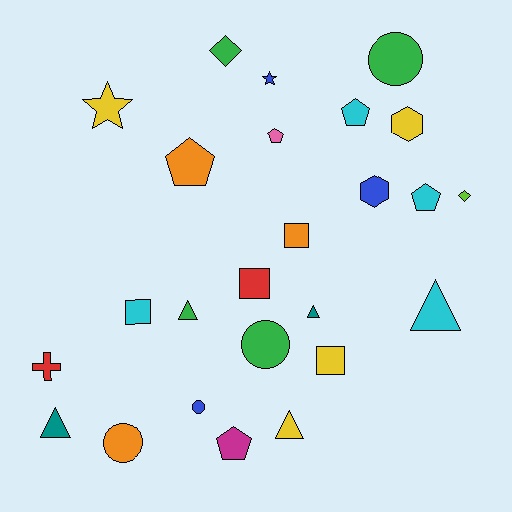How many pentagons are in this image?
There are 5 pentagons.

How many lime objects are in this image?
There is 1 lime object.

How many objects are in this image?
There are 25 objects.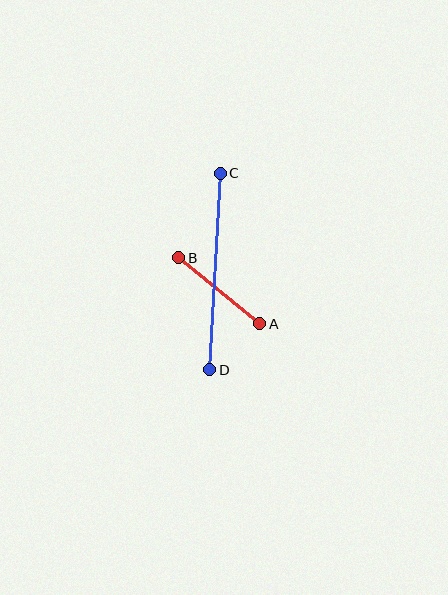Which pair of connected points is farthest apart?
Points C and D are farthest apart.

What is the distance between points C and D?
The distance is approximately 197 pixels.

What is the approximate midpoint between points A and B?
The midpoint is at approximately (219, 291) pixels.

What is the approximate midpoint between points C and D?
The midpoint is at approximately (215, 272) pixels.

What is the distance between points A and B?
The distance is approximately 104 pixels.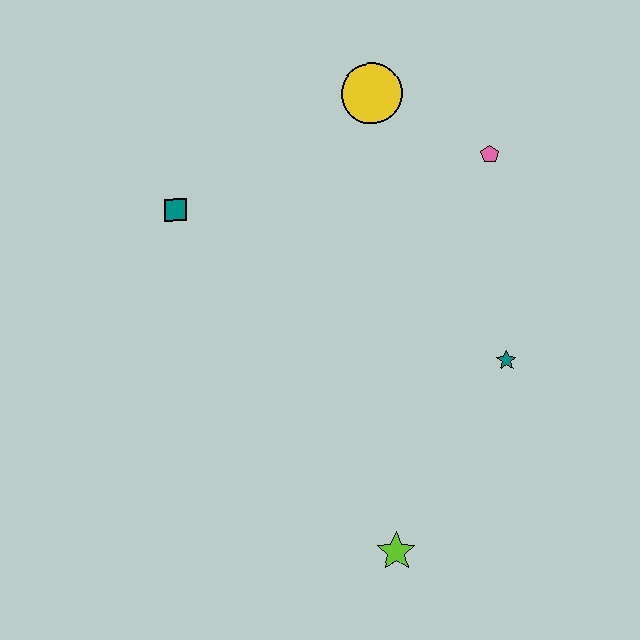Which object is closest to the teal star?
The pink pentagon is closest to the teal star.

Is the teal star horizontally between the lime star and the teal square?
No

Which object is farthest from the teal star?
The teal square is farthest from the teal star.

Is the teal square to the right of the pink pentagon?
No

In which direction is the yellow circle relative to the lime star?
The yellow circle is above the lime star.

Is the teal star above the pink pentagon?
No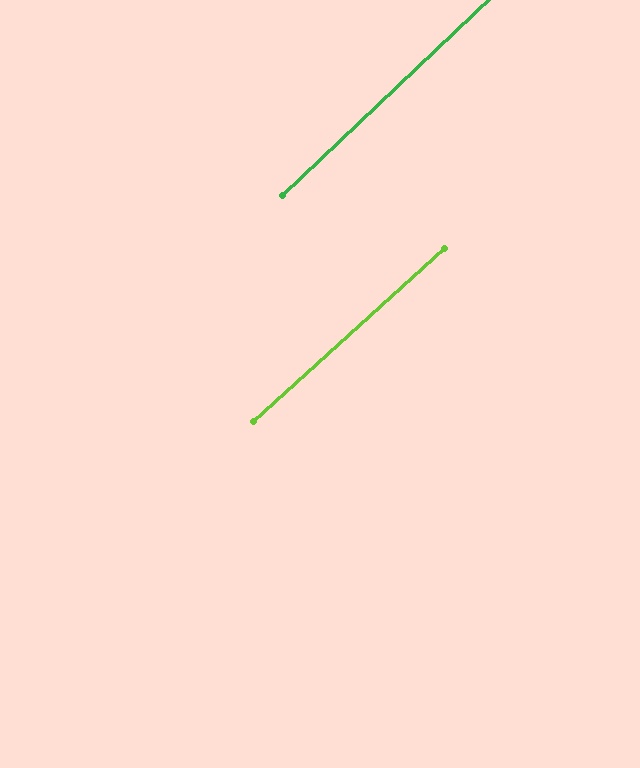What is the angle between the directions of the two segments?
Approximately 1 degree.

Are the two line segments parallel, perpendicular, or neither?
Parallel — their directions differ by only 1.4°.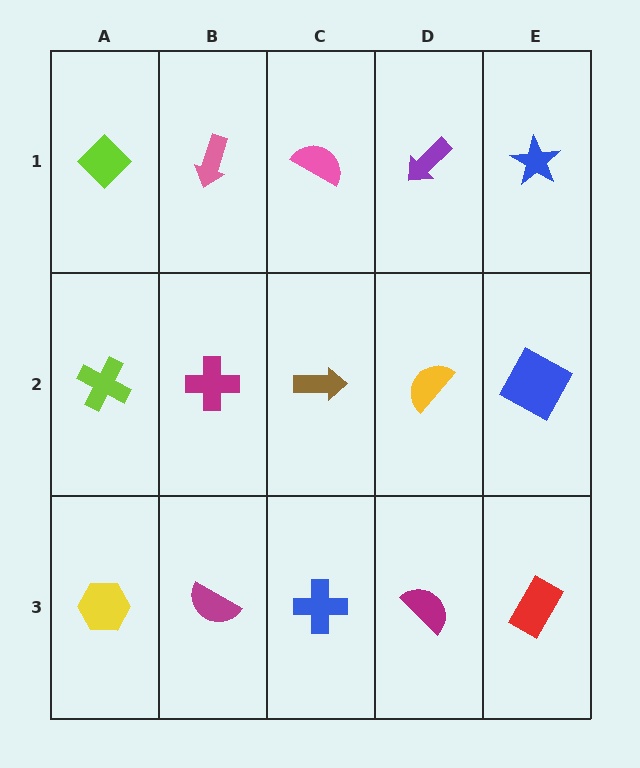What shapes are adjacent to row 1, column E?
A blue square (row 2, column E), a purple arrow (row 1, column D).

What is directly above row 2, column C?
A pink semicircle.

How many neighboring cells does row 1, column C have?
3.